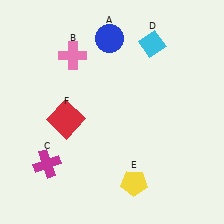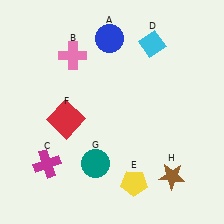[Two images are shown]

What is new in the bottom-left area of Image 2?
A teal circle (G) was added in the bottom-left area of Image 2.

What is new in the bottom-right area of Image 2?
A brown star (H) was added in the bottom-right area of Image 2.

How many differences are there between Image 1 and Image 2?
There are 2 differences between the two images.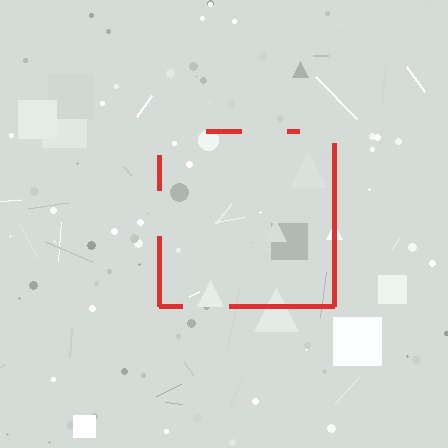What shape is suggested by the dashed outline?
The dashed outline suggests a square.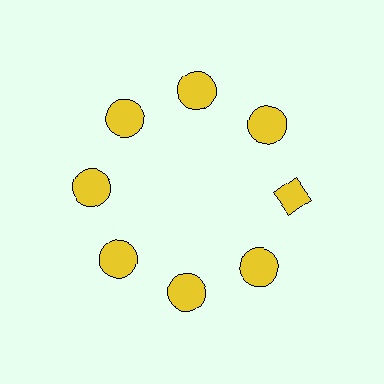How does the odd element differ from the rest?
It has a different shape: diamond instead of circle.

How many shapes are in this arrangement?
There are 8 shapes arranged in a ring pattern.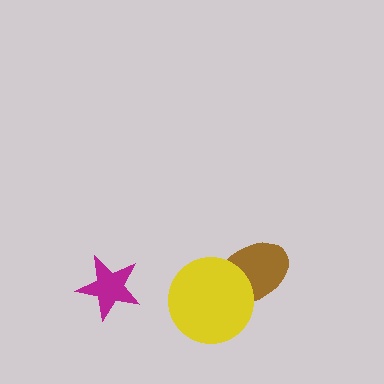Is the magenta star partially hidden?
No, no other shape covers it.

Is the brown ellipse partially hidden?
Yes, it is partially covered by another shape.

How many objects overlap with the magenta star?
0 objects overlap with the magenta star.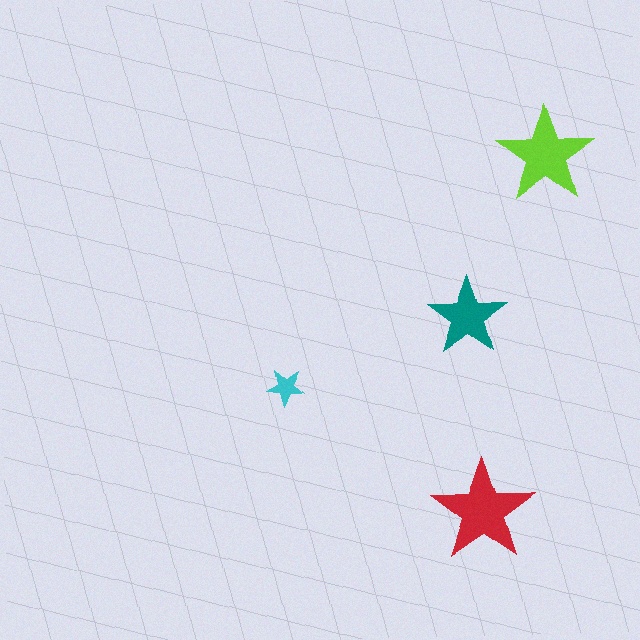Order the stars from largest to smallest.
the red one, the lime one, the teal one, the cyan one.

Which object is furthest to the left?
The cyan star is leftmost.